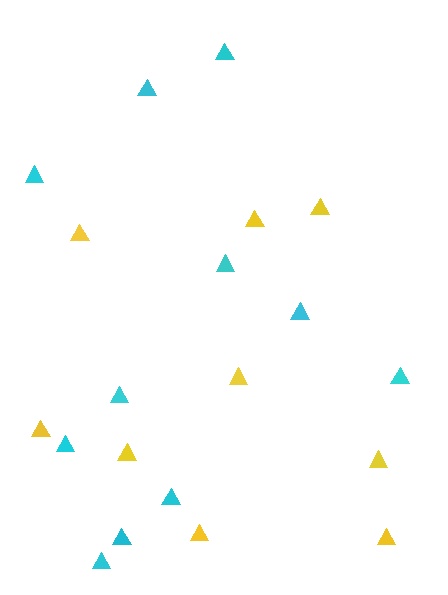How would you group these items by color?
There are 2 groups: one group of yellow triangles (9) and one group of cyan triangles (11).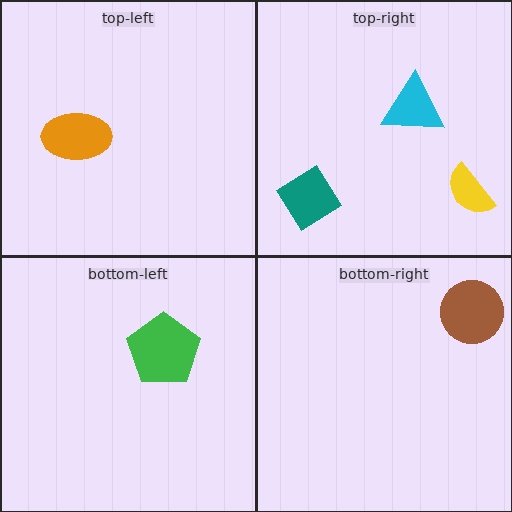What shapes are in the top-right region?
The teal diamond, the cyan triangle, the yellow semicircle.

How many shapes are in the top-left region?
1.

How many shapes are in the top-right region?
3.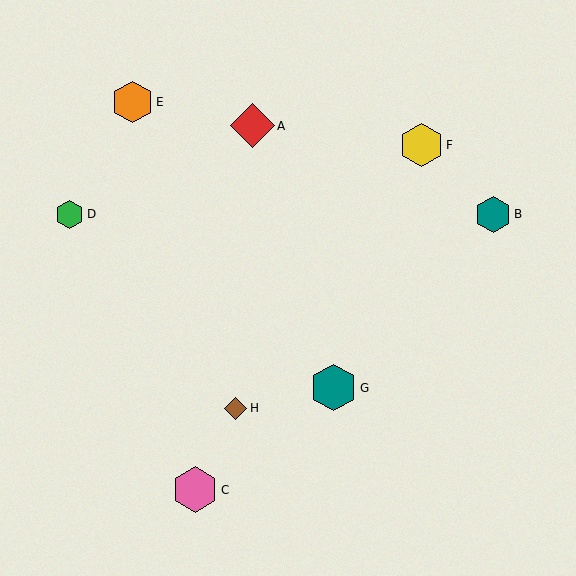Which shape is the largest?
The teal hexagon (labeled G) is the largest.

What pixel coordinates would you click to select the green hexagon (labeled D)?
Click at (70, 214) to select the green hexagon D.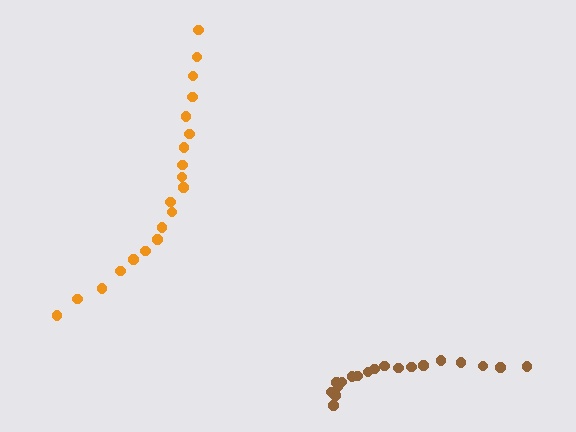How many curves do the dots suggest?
There are 2 distinct paths.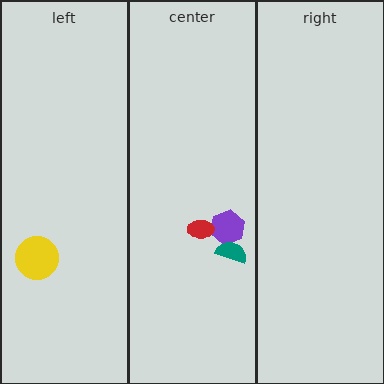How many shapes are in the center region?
3.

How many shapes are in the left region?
1.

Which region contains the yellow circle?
The left region.